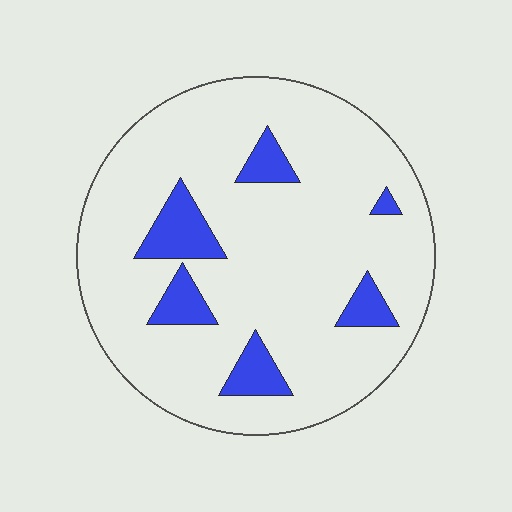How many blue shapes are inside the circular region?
6.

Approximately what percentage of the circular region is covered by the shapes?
Approximately 15%.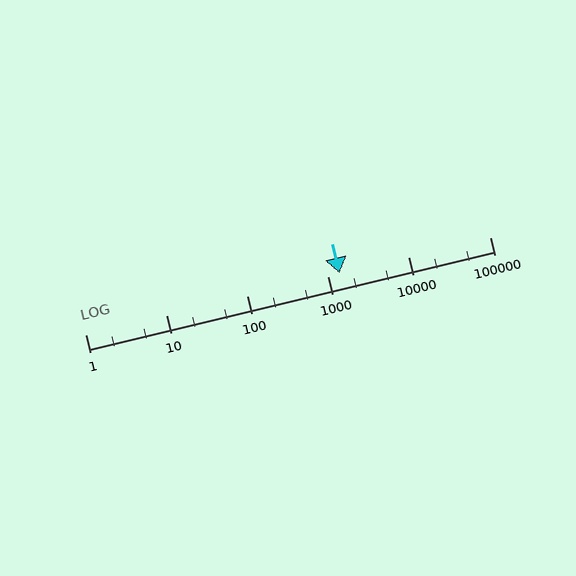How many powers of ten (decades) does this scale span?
The scale spans 5 decades, from 1 to 100000.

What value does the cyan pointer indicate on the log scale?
The pointer indicates approximately 1400.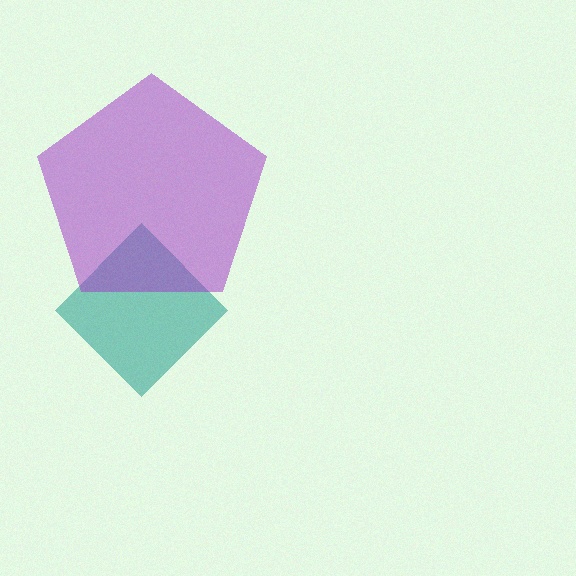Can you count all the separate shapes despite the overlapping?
Yes, there are 2 separate shapes.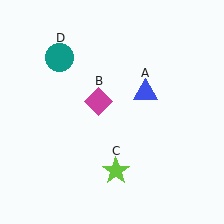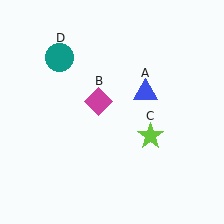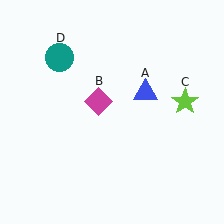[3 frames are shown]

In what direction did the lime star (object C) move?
The lime star (object C) moved up and to the right.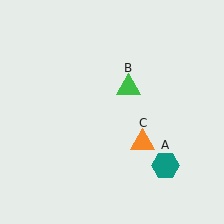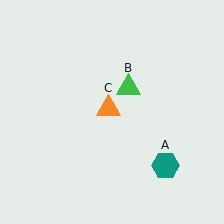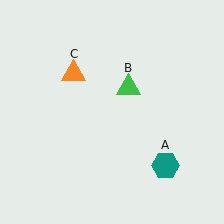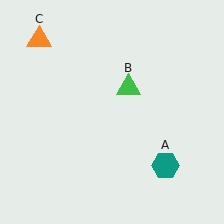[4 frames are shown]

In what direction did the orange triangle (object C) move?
The orange triangle (object C) moved up and to the left.